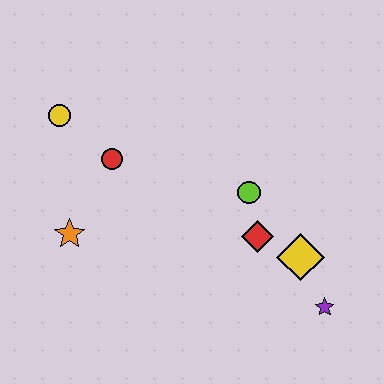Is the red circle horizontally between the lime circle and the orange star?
Yes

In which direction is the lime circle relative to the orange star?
The lime circle is to the right of the orange star.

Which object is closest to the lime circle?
The red diamond is closest to the lime circle.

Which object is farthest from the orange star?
The purple star is farthest from the orange star.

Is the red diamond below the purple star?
No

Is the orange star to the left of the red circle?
Yes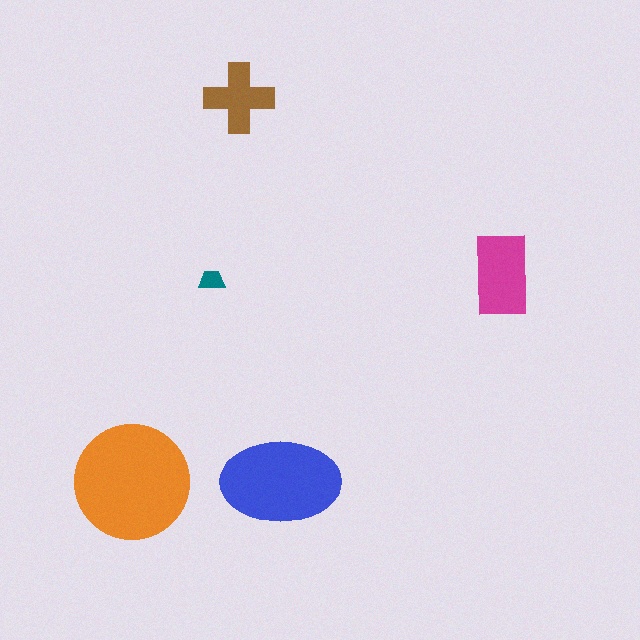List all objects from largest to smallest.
The orange circle, the blue ellipse, the magenta rectangle, the brown cross, the teal trapezoid.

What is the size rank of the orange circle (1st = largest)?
1st.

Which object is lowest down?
The orange circle is bottommost.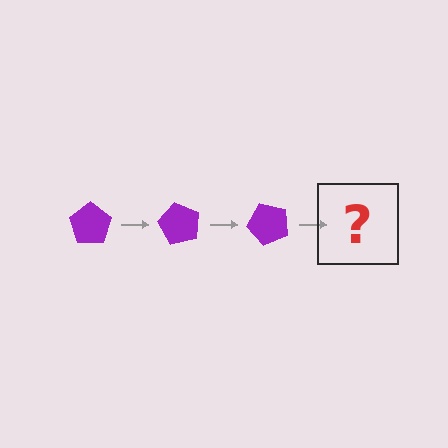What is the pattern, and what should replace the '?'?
The pattern is that the pentagon rotates 60 degrees each step. The '?' should be a purple pentagon rotated 180 degrees.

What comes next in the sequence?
The next element should be a purple pentagon rotated 180 degrees.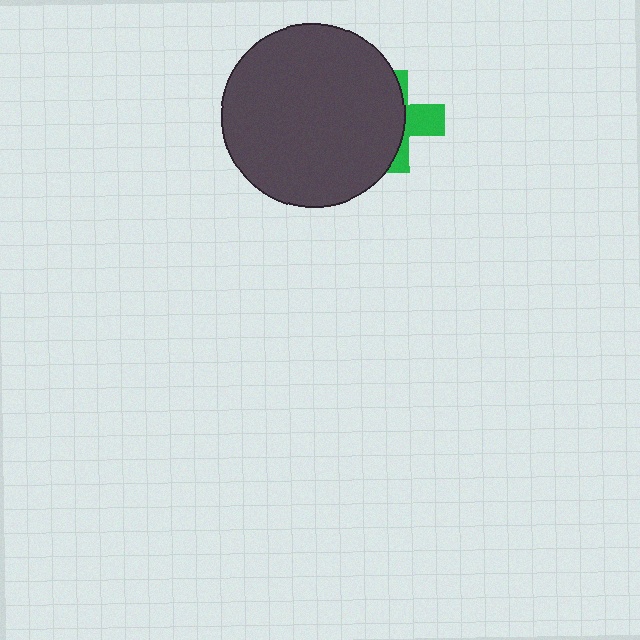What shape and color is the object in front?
The object in front is a dark gray circle.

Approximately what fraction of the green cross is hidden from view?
Roughly 64% of the green cross is hidden behind the dark gray circle.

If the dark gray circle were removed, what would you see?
You would see the complete green cross.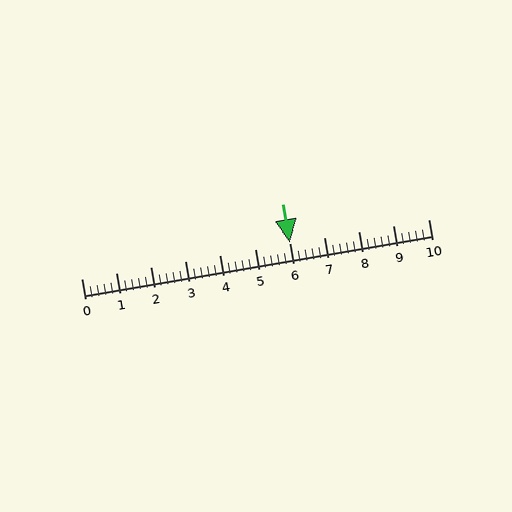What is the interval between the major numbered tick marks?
The major tick marks are spaced 1 units apart.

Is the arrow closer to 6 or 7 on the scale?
The arrow is closer to 6.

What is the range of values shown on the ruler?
The ruler shows values from 0 to 10.